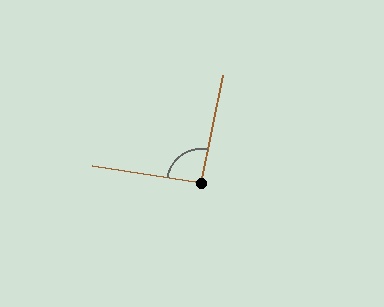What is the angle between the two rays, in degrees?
Approximately 93 degrees.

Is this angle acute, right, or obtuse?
It is approximately a right angle.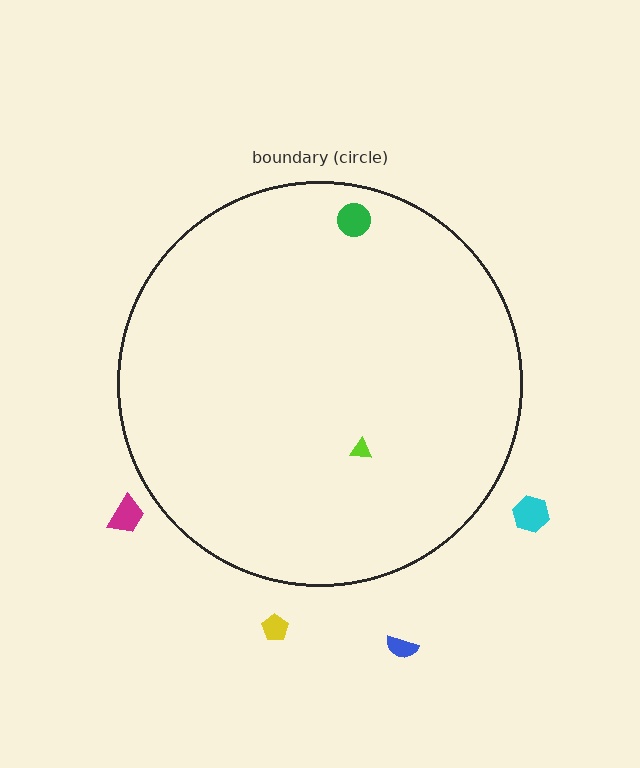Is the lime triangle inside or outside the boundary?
Inside.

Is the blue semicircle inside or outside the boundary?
Outside.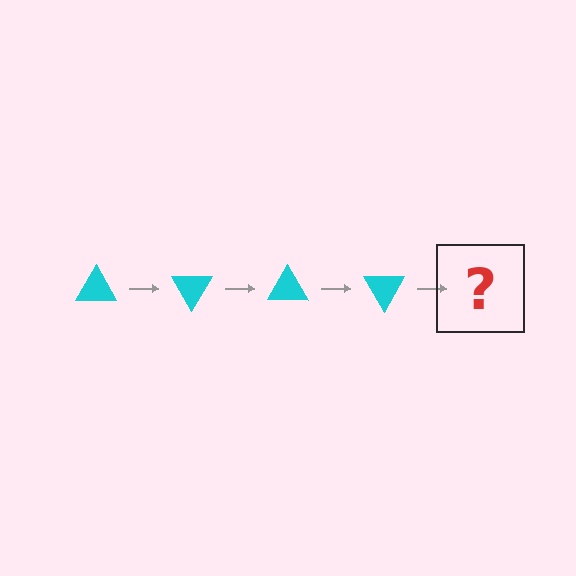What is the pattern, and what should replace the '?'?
The pattern is that the triangle rotates 60 degrees each step. The '?' should be a cyan triangle rotated 240 degrees.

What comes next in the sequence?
The next element should be a cyan triangle rotated 240 degrees.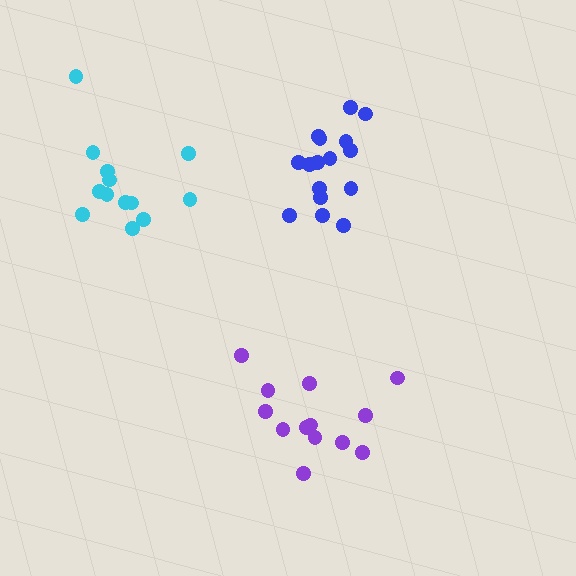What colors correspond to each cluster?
The clusters are colored: purple, blue, cyan.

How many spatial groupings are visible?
There are 3 spatial groupings.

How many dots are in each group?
Group 1: 14 dots, Group 2: 16 dots, Group 3: 13 dots (43 total).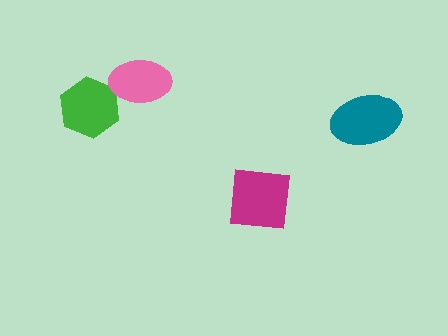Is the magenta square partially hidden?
No, no other shape covers it.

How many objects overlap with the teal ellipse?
0 objects overlap with the teal ellipse.